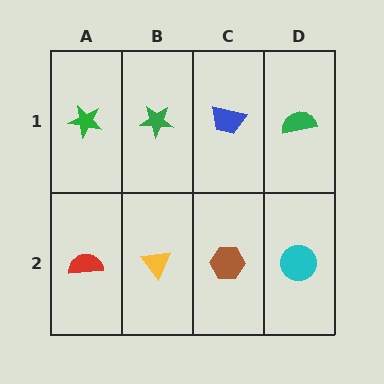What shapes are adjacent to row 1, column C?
A brown hexagon (row 2, column C), a green star (row 1, column B), a green semicircle (row 1, column D).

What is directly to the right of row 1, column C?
A green semicircle.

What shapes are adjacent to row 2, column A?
A green star (row 1, column A), a yellow triangle (row 2, column B).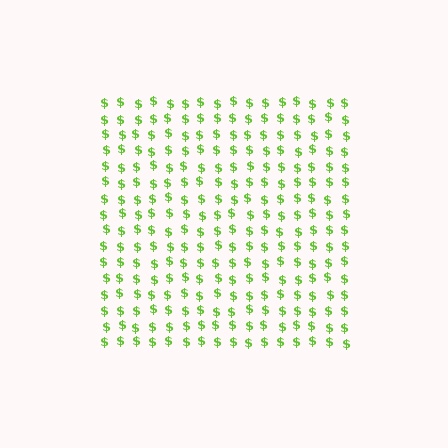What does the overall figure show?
The overall figure shows a square.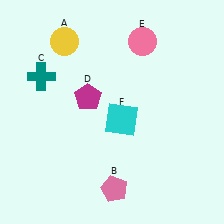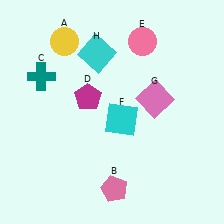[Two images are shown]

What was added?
A pink square (G), a cyan square (H) were added in Image 2.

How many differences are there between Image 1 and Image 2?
There are 2 differences between the two images.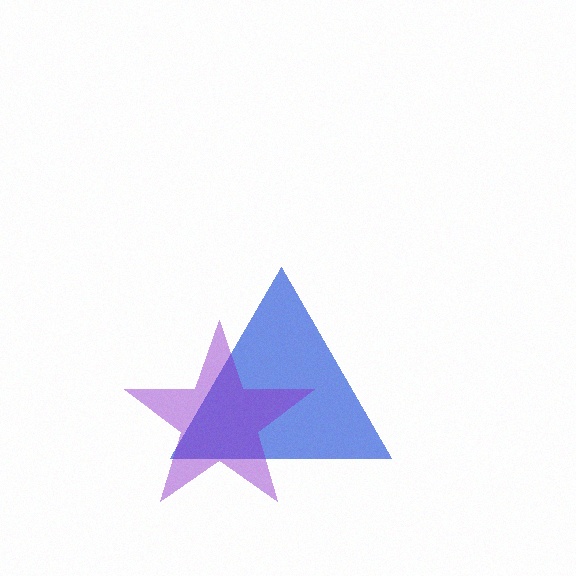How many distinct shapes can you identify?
There are 2 distinct shapes: a blue triangle, a purple star.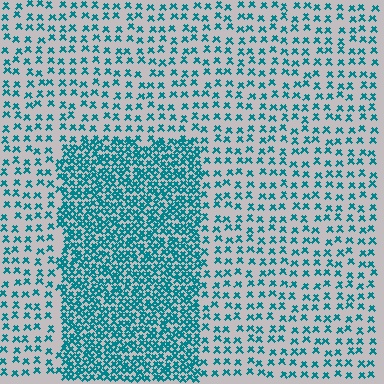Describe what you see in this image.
The image contains small teal elements arranged at two different densities. A rectangle-shaped region is visible where the elements are more densely packed than the surrounding area.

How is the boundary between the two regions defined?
The boundary is defined by a change in element density (approximately 2.6x ratio). All elements are the same color, size, and shape.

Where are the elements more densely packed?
The elements are more densely packed inside the rectangle boundary.